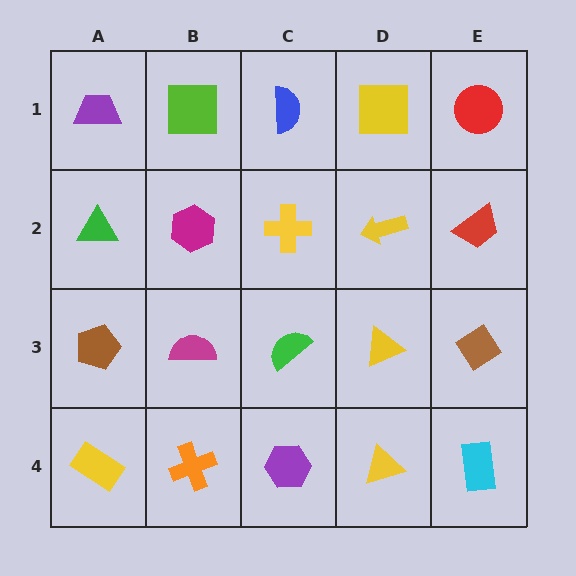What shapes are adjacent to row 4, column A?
A brown pentagon (row 3, column A), an orange cross (row 4, column B).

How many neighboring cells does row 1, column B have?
3.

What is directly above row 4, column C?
A green semicircle.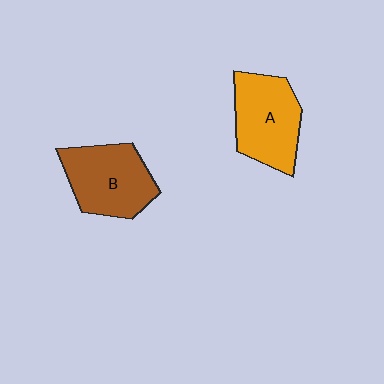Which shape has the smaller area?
Shape A (orange).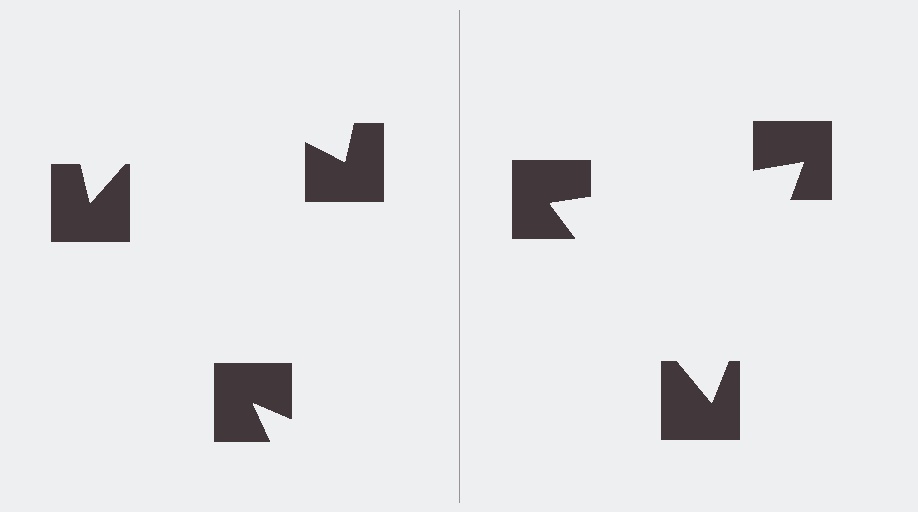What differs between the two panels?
The notched squares are positioned identically on both sides; only the wedge orientations differ. On the right they align to a triangle; on the left they are misaligned.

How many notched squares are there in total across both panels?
6 — 3 on each side.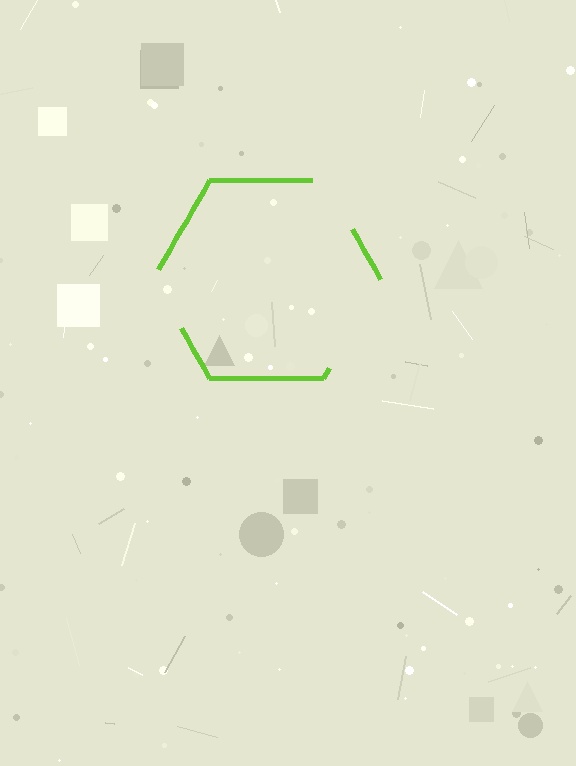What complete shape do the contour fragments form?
The contour fragments form a hexagon.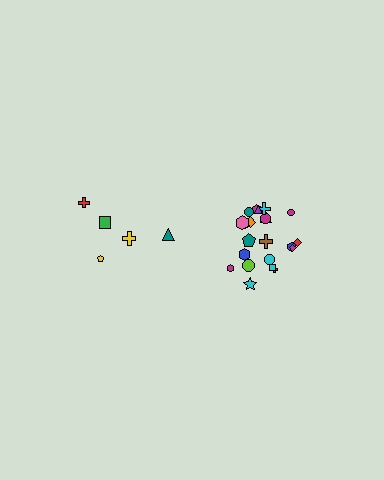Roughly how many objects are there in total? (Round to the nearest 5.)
Roughly 25 objects in total.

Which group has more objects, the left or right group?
The right group.